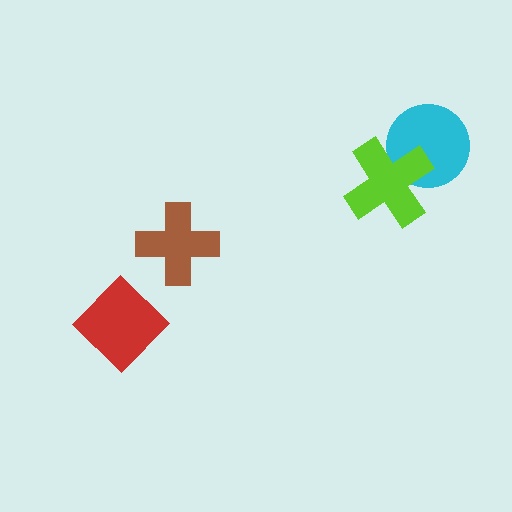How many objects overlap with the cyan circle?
1 object overlaps with the cyan circle.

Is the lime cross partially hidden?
No, no other shape covers it.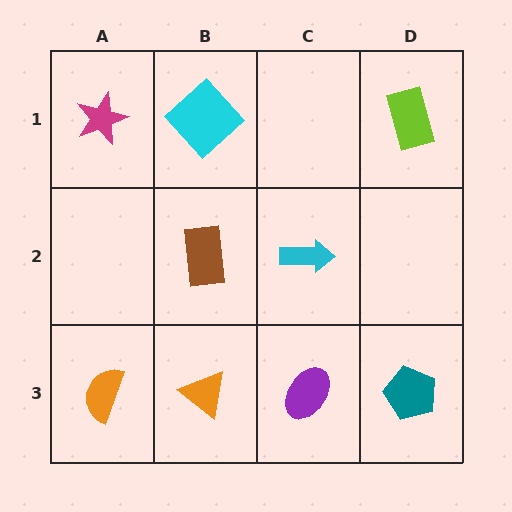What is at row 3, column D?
A teal pentagon.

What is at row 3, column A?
An orange semicircle.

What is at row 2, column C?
A cyan arrow.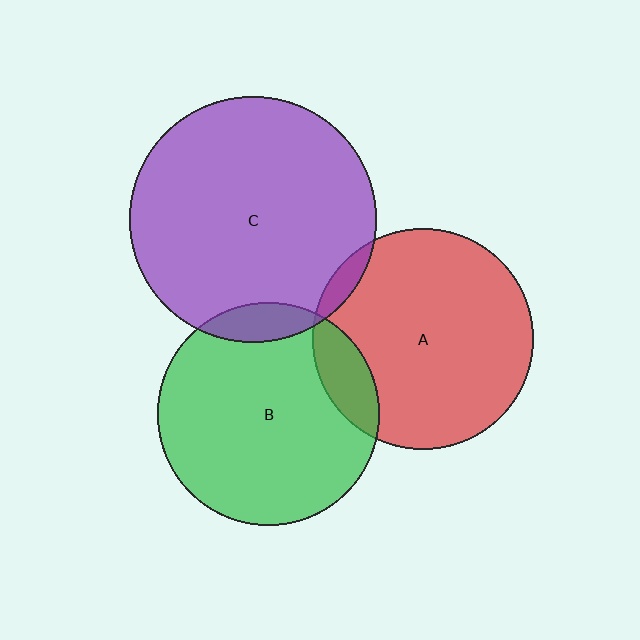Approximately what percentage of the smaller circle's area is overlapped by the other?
Approximately 10%.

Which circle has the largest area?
Circle C (purple).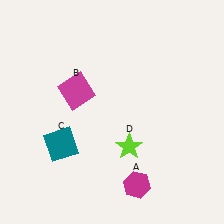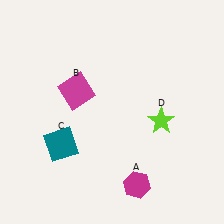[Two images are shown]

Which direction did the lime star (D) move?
The lime star (D) moved right.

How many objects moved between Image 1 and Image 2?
1 object moved between the two images.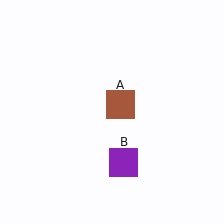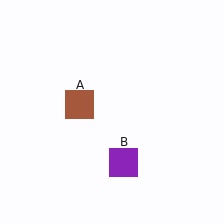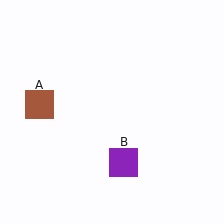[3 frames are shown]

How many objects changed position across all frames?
1 object changed position: brown square (object A).